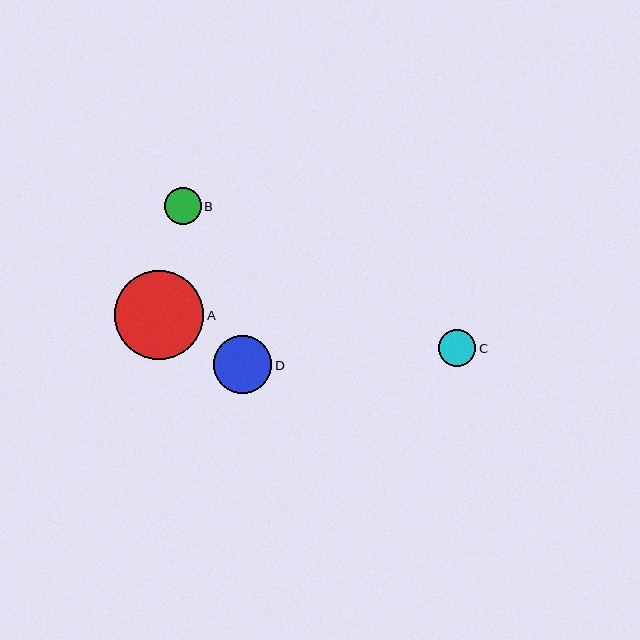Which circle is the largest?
Circle A is the largest with a size of approximately 89 pixels.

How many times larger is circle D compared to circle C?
Circle D is approximately 1.6 times the size of circle C.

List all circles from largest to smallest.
From largest to smallest: A, D, B, C.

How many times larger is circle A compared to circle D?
Circle A is approximately 1.5 times the size of circle D.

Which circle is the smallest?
Circle C is the smallest with a size of approximately 37 pixels.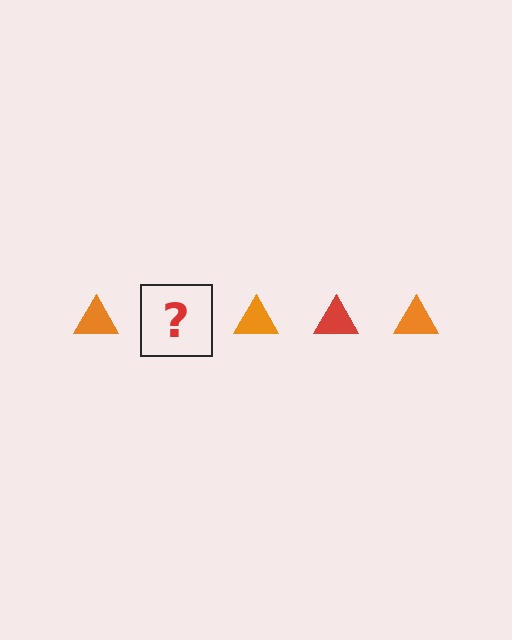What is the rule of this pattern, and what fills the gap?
The rule is that the pattern cycles through orange, red triangles. The gap should be filled with a red triangle.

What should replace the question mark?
The question mark should be replaced with a red triangle.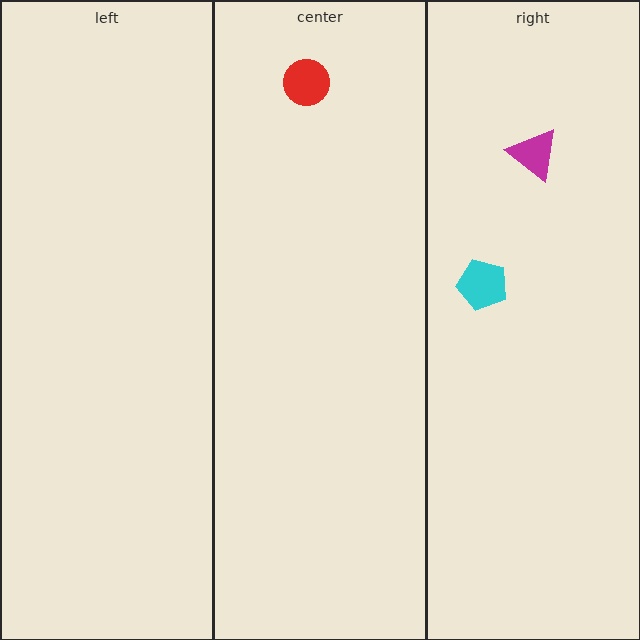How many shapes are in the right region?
2.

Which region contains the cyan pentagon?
The right region.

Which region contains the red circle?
The center region.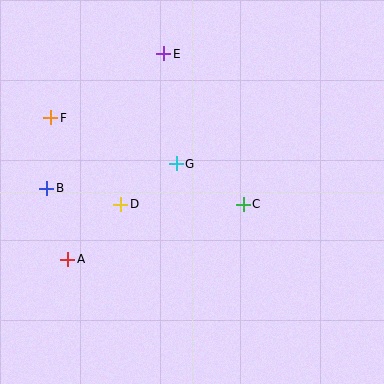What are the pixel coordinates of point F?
Point F is at (51, 118).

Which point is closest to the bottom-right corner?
Point C is closest to the bottom-right corner.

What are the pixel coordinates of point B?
Point B is at (47, 189).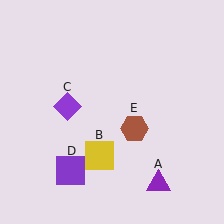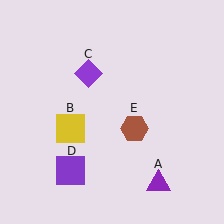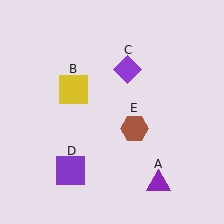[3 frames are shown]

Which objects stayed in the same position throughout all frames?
Purple triangle (object A) and purple square (object D) and brown hexagon (object E) remained stationary.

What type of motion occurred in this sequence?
The yellow square (object B), purple diamond (object C) rotated clockwise around the center of the scene.